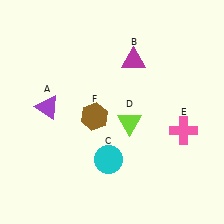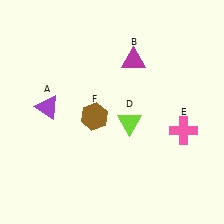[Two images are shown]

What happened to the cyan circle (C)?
The cyan circle (C) was removed in Image 2. It was in the bottom-left area of Image 1.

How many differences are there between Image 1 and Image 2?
There is 1 difference between the two images.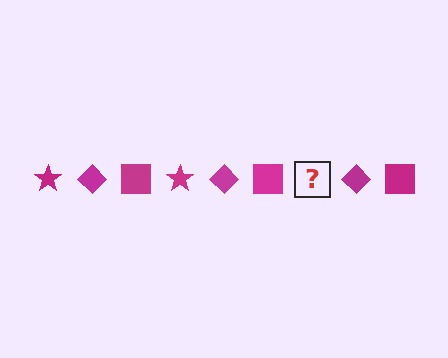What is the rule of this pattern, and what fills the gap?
The rule is that the pattern cycles through star, diamond, square shapes in magenta. The gap should be filled with a magenta star.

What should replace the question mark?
The question mark should be replaced with a magenta star.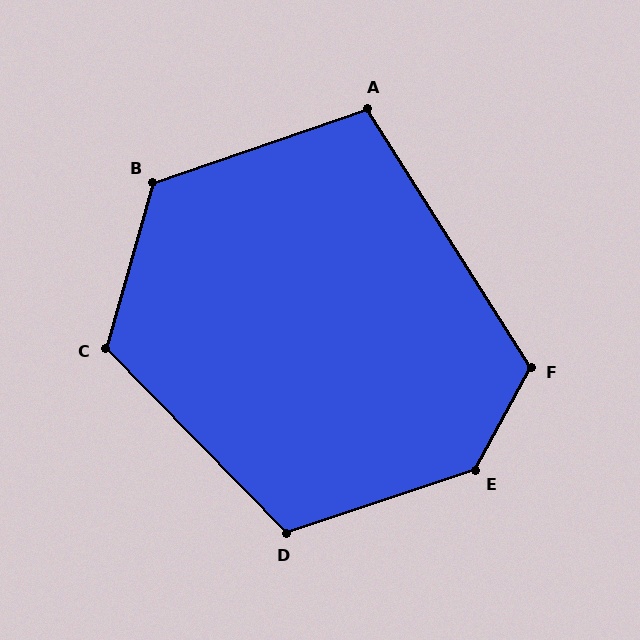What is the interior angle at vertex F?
Approximately 119 degrees (obtuse).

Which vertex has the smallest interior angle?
A, at approximately 103 degrees.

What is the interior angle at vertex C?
Approximately 120 degrees (obtuse).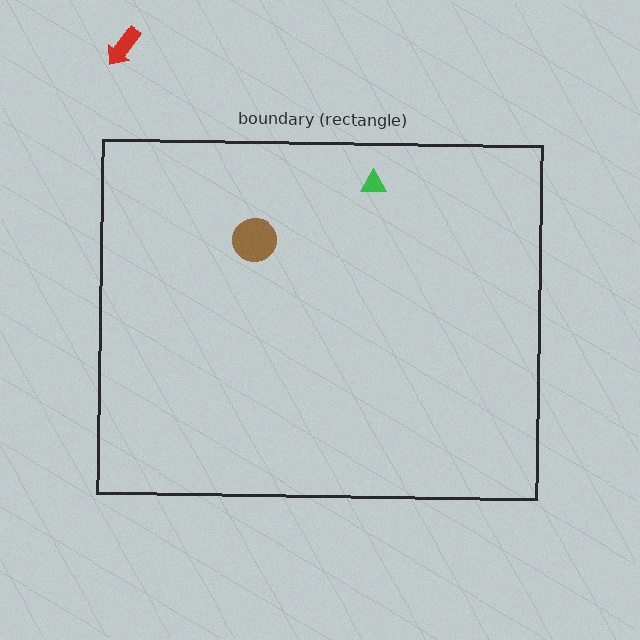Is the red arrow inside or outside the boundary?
Outside.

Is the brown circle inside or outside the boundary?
Inside.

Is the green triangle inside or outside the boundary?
Inside.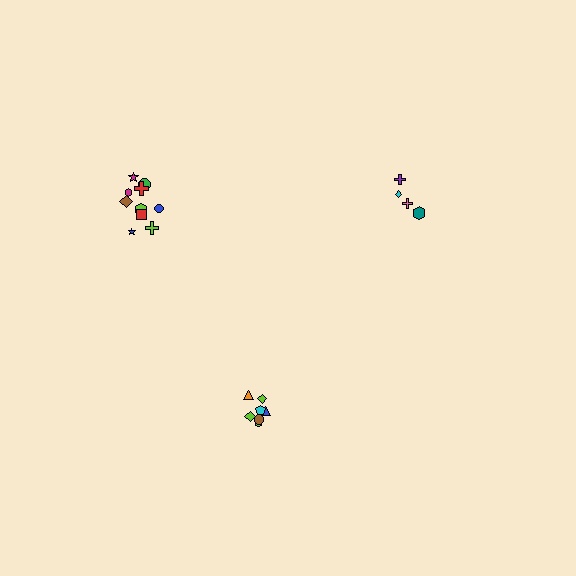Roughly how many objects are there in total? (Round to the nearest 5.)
Roughly 20 objects in total.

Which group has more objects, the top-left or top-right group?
The top-left group.